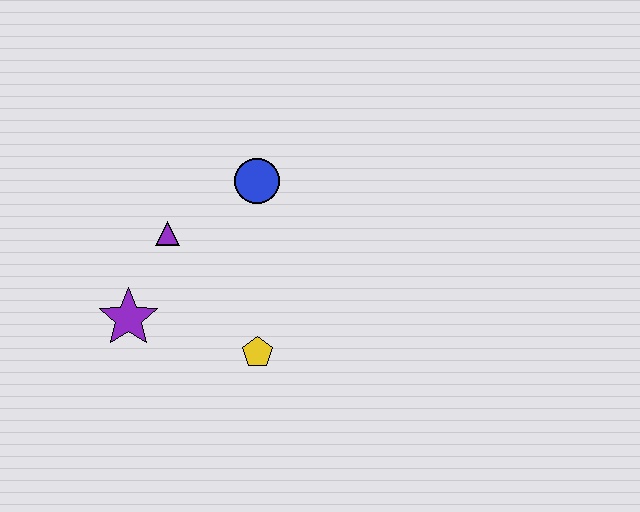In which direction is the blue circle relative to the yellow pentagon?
The blue circle is above the yellow pentagon.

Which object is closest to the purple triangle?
The purple star is closest to the purple triangle.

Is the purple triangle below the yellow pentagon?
No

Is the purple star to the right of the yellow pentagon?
No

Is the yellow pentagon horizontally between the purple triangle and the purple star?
No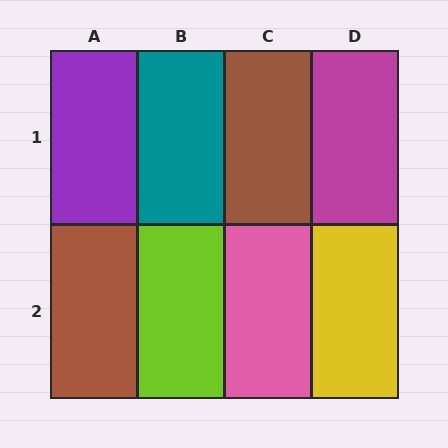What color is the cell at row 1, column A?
Purple.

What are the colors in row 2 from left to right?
Brown, lime, pink, yellow.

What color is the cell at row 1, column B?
Teal.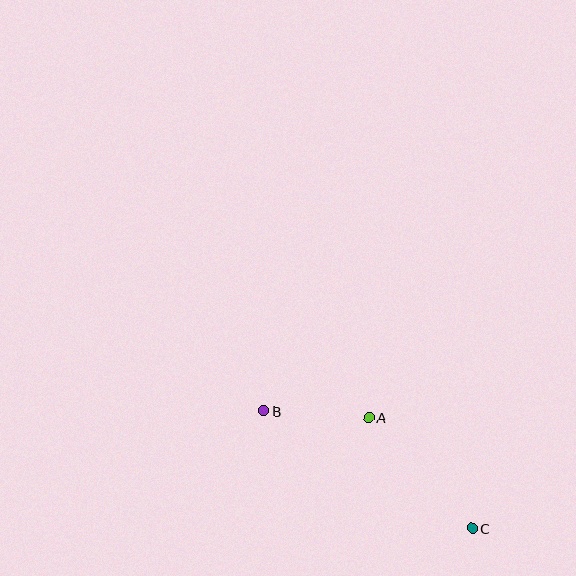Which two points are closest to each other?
Points A and B are closest to each other.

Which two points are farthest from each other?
Points B and C are farthest from each other.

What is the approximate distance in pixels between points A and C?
The distance between A and C is approximately 152 pixels.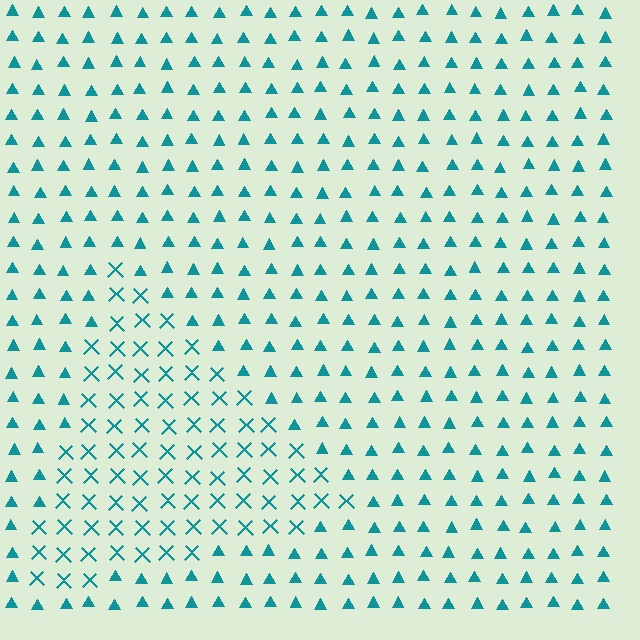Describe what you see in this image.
The image is filled with small teal elements arranged in a uniform grid. A triangle-shaped region contains X marks, while the surrounding area contains triangles. The boundary is defined purely by the change in element shape.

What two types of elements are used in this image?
The image uses X marks inside the triangle region and triangles outside it.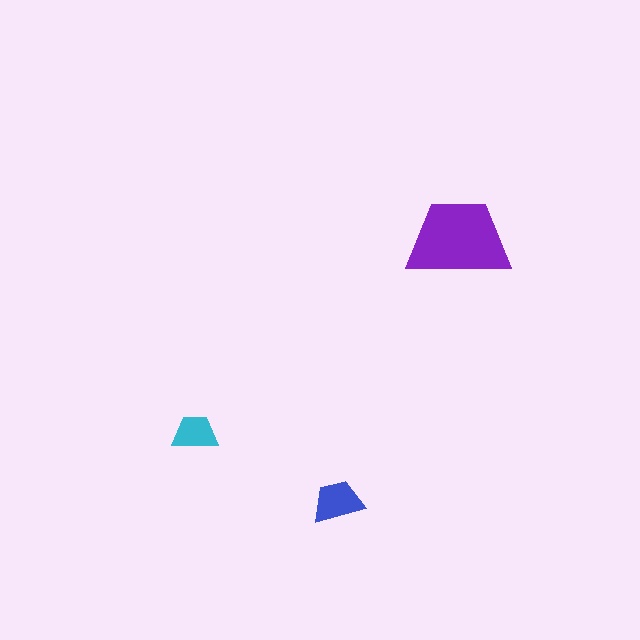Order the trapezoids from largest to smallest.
the purple one, the blue one, the cyan one.